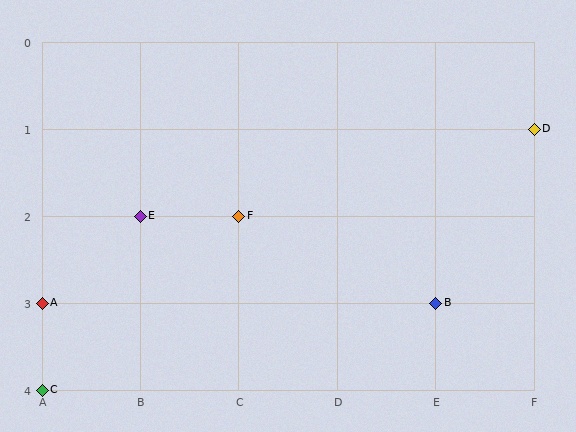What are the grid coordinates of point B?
Point B is at grid coordinates (E, 3).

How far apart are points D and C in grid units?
Points D and C are 5 columns and 3 rows apart (about 5.8 grid units diagonally).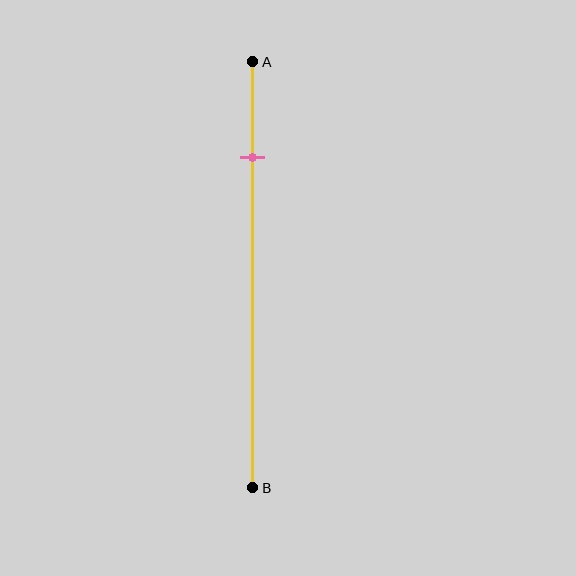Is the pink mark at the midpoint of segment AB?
No, the mark is at about 20% from A, not at the 50% midpoint.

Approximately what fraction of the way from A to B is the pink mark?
The pink mark is approximately 20% of the way from A to B.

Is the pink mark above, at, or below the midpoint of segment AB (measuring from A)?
The pink mark is above the midpoint of segment AB.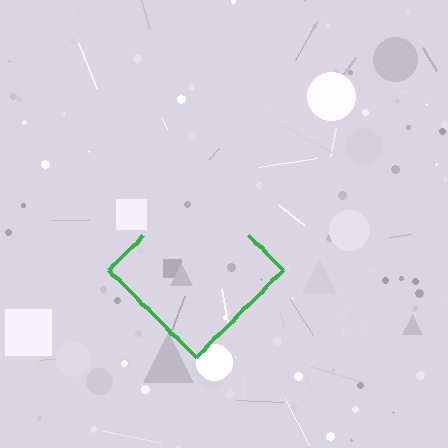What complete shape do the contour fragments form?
The contour fragments form a diamond.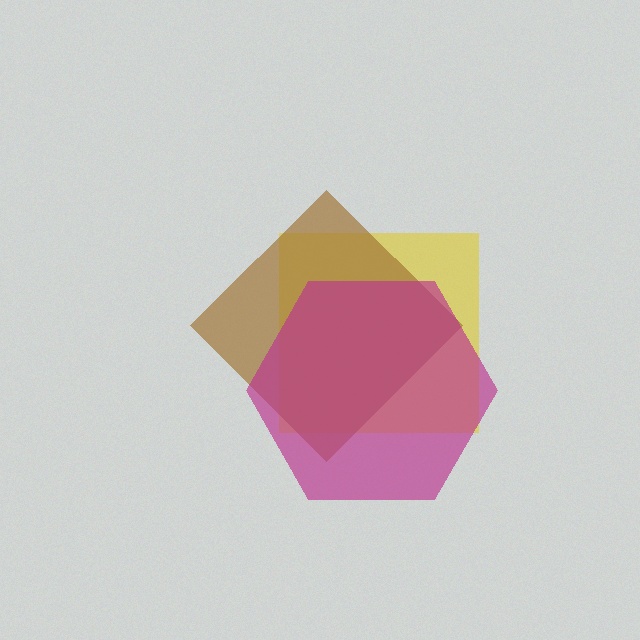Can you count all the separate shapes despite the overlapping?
Yes, there are 3 separate shapes.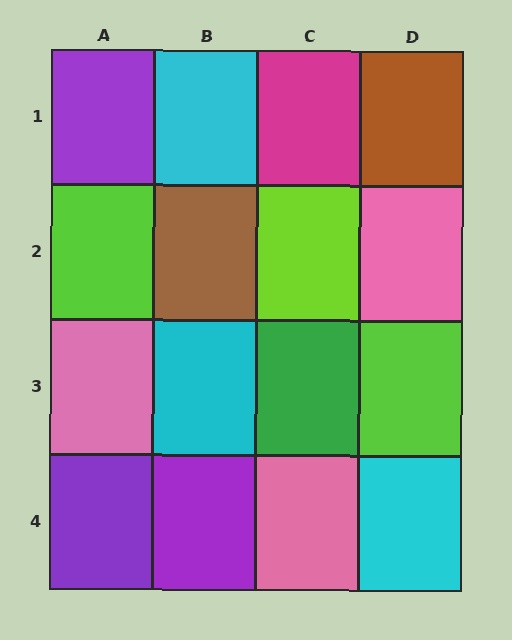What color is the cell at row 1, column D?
Brown.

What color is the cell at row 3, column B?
Cyan.